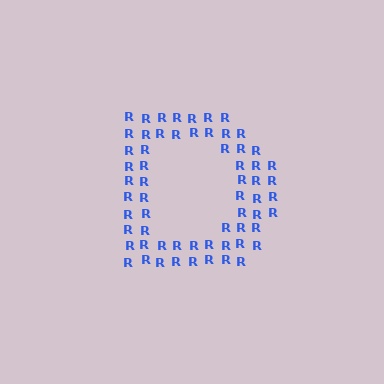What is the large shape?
The large shape is the letter D.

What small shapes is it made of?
It is made of small letter R's.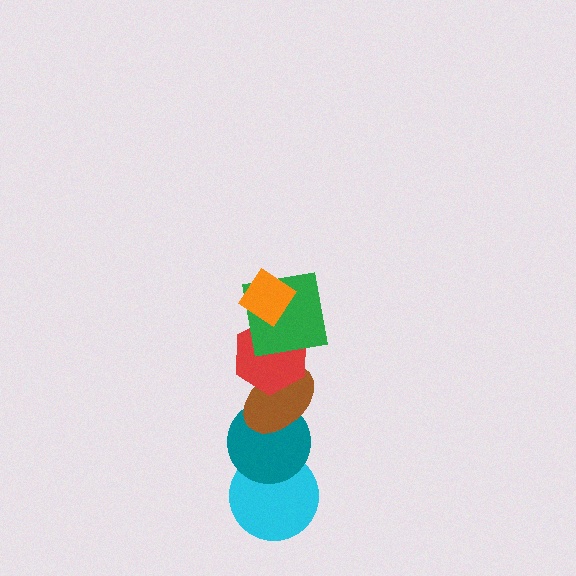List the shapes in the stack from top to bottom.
From top to bottom: the orange diamond, the green square, the red hexagon, the brown ellipse, the teal circle, the cyan circle.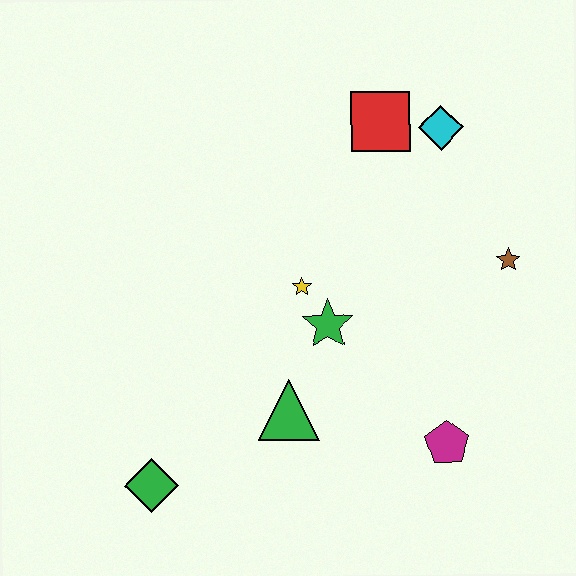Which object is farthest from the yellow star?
The green diamond is farthest from the yellow star.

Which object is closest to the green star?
The yellow star is closest to the green star.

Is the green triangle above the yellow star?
No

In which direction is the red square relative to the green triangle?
The red square is above the green triangle.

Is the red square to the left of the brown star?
Yes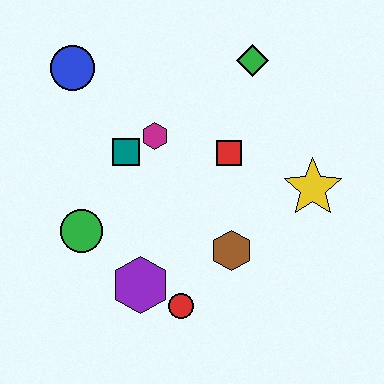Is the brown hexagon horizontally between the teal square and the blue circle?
No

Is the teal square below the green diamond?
Yes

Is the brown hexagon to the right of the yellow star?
No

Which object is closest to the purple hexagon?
The red circle is closest to the purple hexagon.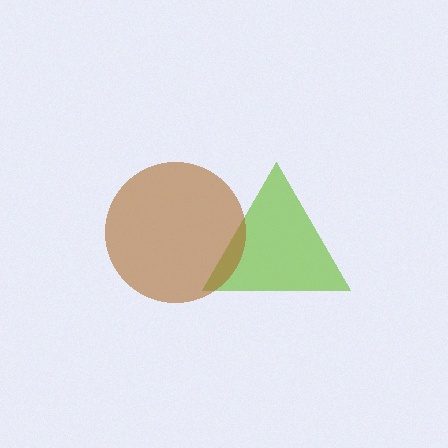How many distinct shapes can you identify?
There are 2 distinct shapes: a lime triangle, a brown circle.